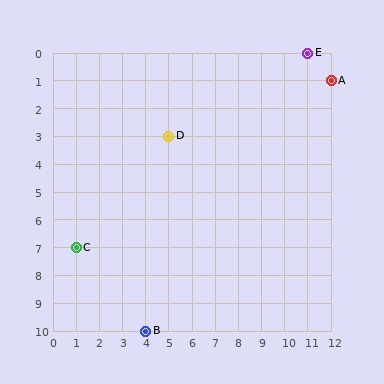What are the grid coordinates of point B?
Point B is at grid coordinates (4, 10).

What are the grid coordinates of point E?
Point E is at grid coordinates (11, 0).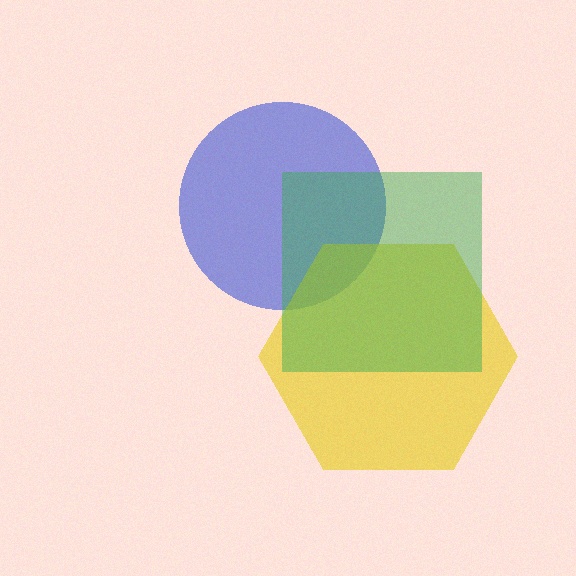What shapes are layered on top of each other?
The layered shapes are: a blue circle, a yellow hexagon, a green square.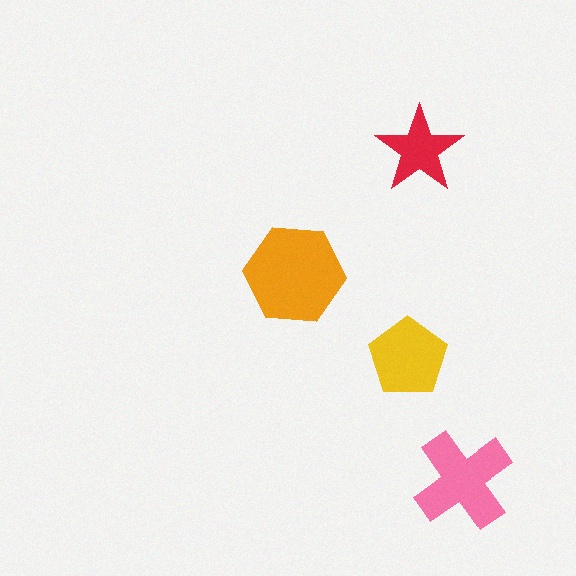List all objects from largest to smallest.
The orange hexagon, the pink cross, the yellow pentagon, the red star.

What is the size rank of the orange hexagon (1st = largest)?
1st.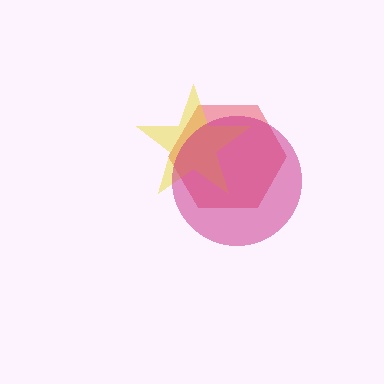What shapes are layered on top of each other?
The layered shapes are: a red hexagon, a yellow star, a magenta circle.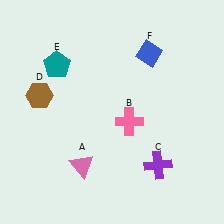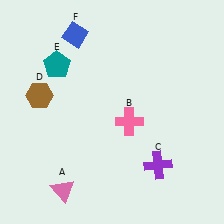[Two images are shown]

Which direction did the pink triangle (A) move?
The pink triangle (A) moved down.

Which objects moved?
The objects that moved are: the pink triangle (A), the blue diamond (F).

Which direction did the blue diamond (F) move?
The blue diamond (F) moved left.